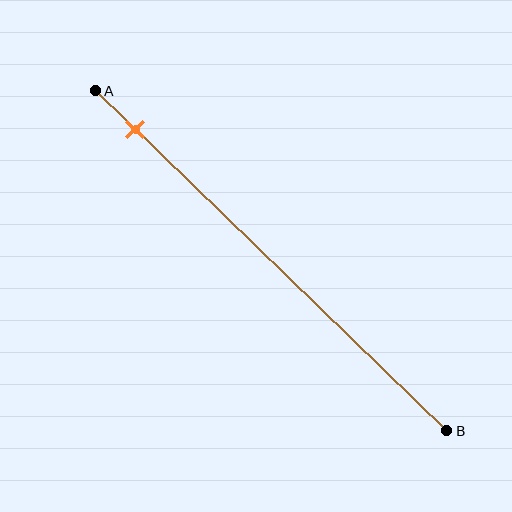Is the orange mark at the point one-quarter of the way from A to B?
No, the mark is at about 10% from A, not at the 25% one-quarter point.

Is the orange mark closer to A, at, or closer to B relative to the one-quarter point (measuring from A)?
The orange mark is closer to point A than the one-quarter point of segment AB.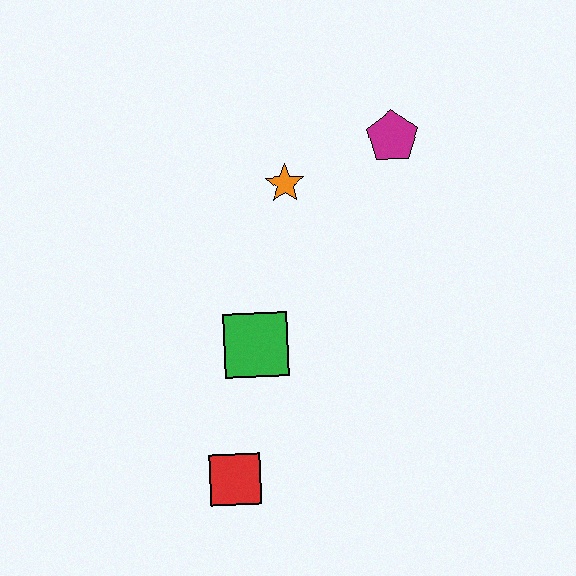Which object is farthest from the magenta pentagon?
The red square is farthest from the magenta pentagon.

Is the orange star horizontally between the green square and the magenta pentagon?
Yes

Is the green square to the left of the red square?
No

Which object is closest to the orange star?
The magenta pentagon is closest to the orange star.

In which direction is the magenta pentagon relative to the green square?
The magenta pentagon is above the green square.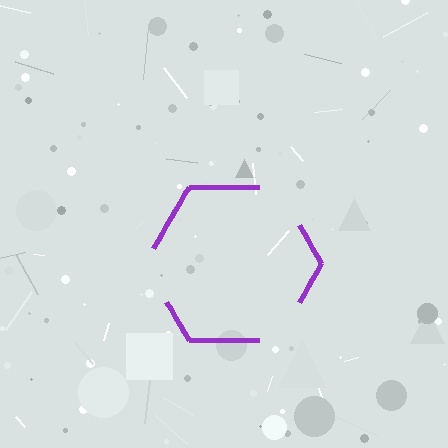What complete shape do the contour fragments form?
The contour fragments form a hexagon.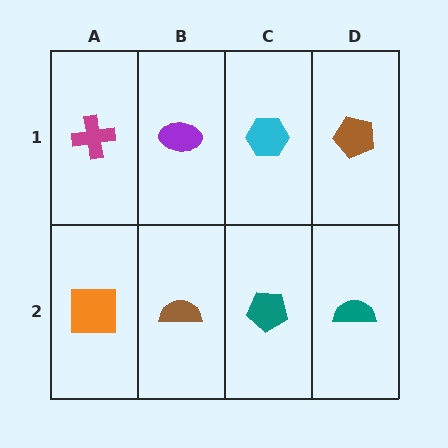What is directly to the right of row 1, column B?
A cyan hexagon.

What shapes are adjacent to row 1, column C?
A teal pentagon (row 2, column C), a purple ellipse (row 1, column B), a brown pentagon (row 1, column D).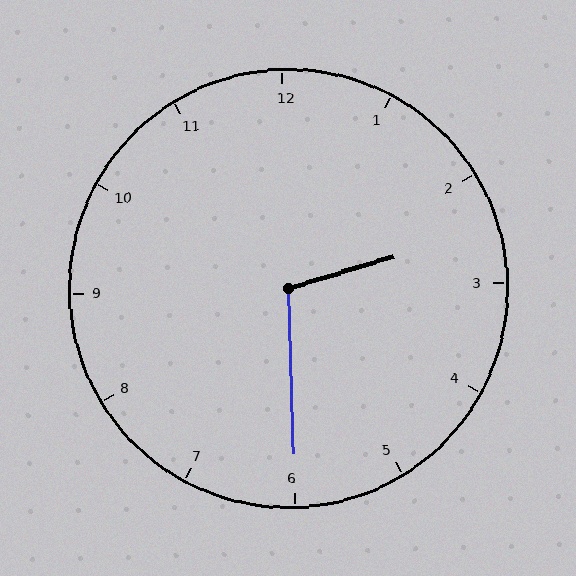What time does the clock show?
2:30.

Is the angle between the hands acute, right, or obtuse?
It is obtuse.